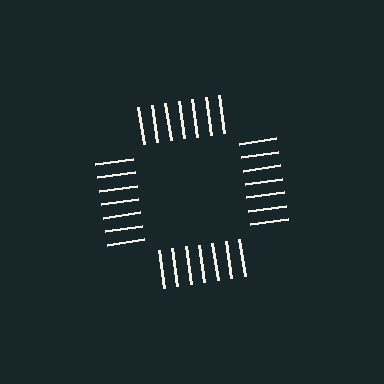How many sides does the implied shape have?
4 sides — the line-ends trace a square.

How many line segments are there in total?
28 — 7 along each of the 4 edges.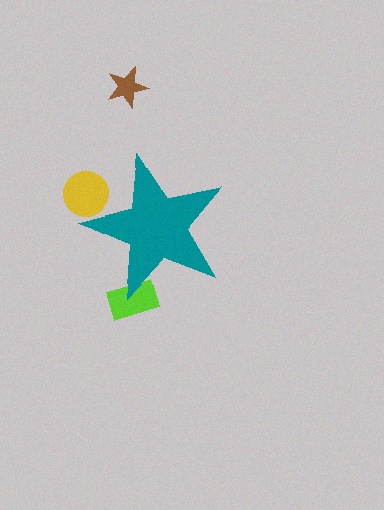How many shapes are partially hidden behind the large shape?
2 shapes are partially hidden.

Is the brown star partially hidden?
No, the brown star is fully visible.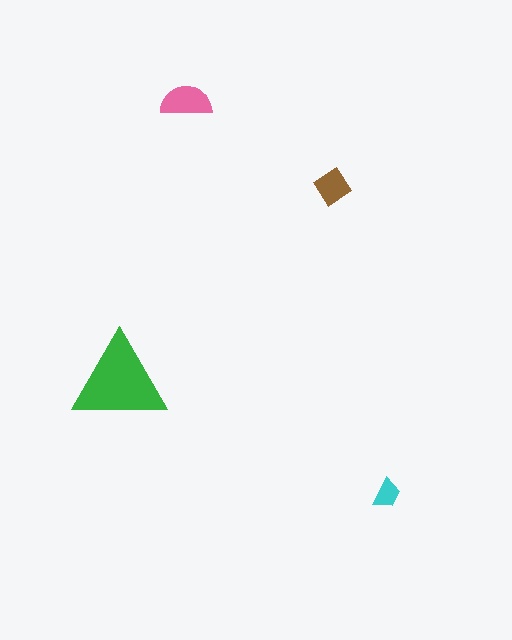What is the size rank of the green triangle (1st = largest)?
1st.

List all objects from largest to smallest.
The green triangle, the pink semicircle, the brown diamond, the cyan trapezoid.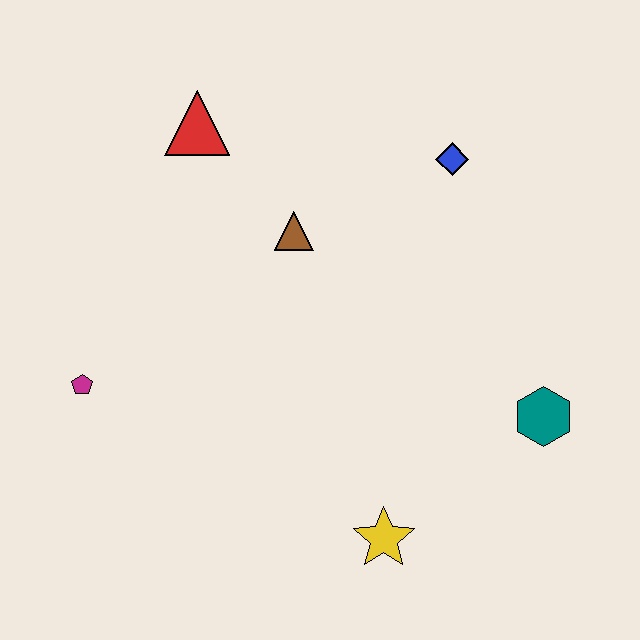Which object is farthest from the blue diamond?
The magenta pentagon is farthest from the blue diamond.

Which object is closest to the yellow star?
The teal hexagon is closest to the yellow star.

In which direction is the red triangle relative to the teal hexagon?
The red triangle is to the left of the teal hexagon.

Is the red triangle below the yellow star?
No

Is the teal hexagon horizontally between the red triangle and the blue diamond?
No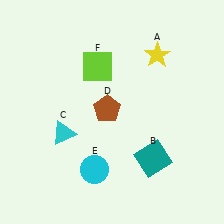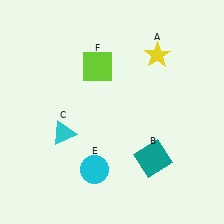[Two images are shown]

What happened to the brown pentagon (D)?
The brown pentagon (D) was removed in Image 2. It was in the top-left area of Image 1.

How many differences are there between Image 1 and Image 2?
There is 1 difference between the two images.